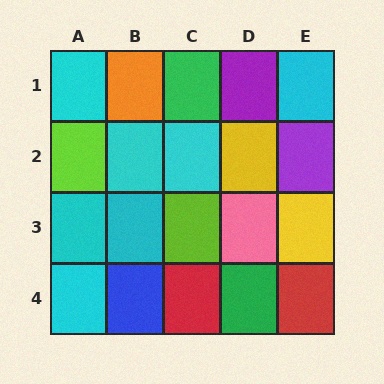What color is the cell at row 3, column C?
Lime.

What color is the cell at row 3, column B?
Cyan.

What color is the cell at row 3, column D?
Pink.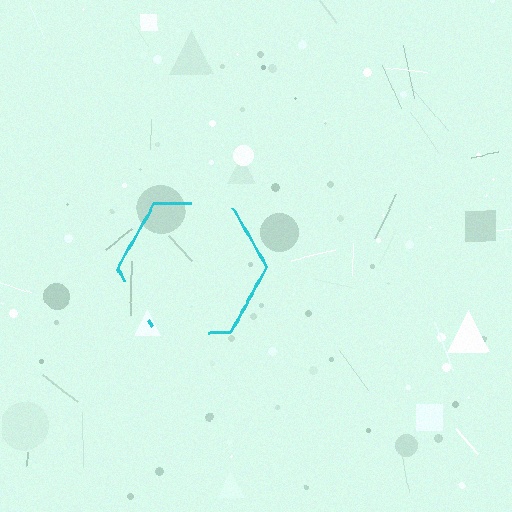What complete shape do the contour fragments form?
The contour fragments form a hexagon.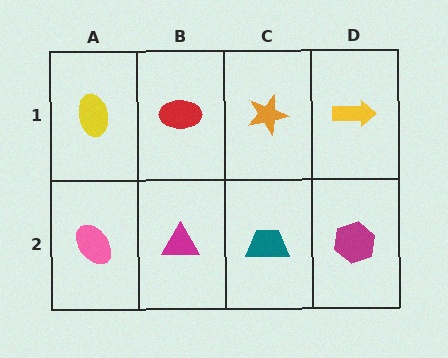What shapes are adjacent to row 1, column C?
A teal trapezoid (row 2, column C), a red ellipse (row 1, column B), a yellow arrow (row 1, column D).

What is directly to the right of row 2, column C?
A magenta hexagon.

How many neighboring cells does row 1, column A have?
2.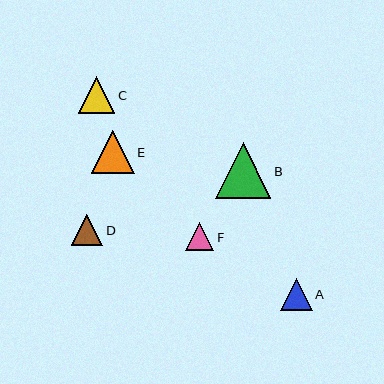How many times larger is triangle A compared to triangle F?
Triangle A is approximately 1.1 times the size of triangle F.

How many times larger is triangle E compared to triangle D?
Triangle E is approximately 1.4 times the size of triangle D.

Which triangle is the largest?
Triangle B is the largest with a size of approximately 55 pixels.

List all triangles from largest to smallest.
From largest to smallest: B, E, C, A, D, F.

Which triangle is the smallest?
Triangle F is the smallest with a size of approximately 28 pixels.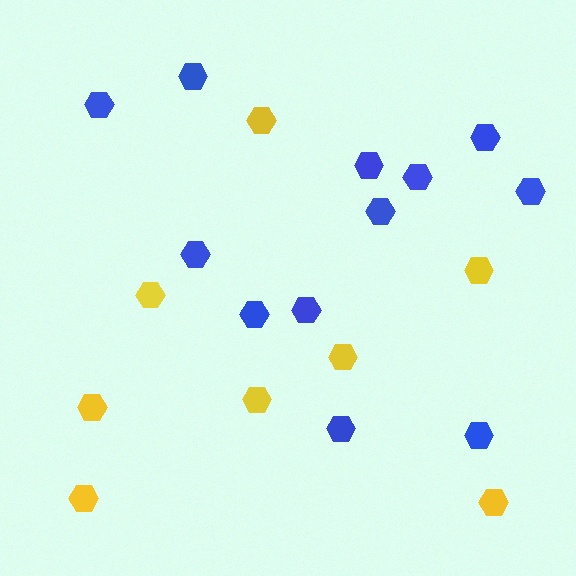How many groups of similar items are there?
There are 2 groups: one group of yellow hexagons (8) and one group of blue hexagons (12).